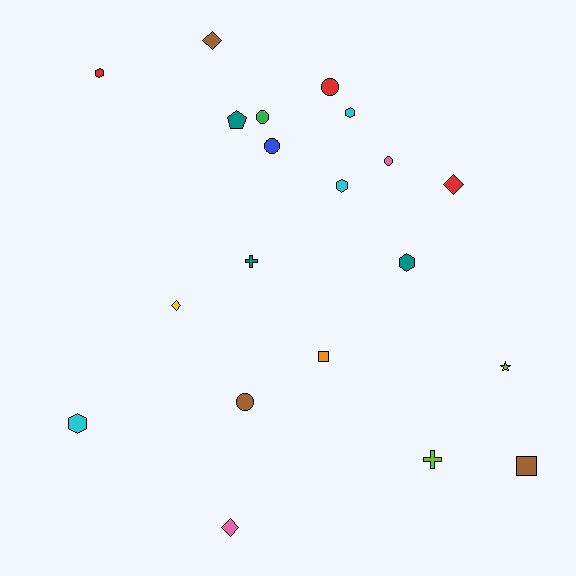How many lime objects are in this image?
There are 2 lime objects.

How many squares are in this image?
There are 2 squares.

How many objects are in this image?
There are 20 objects.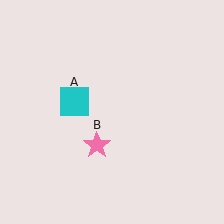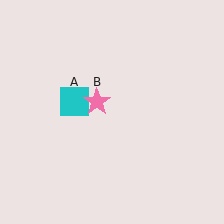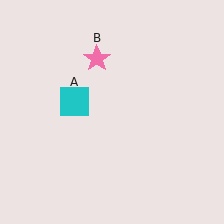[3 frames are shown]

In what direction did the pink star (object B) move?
The pink star (object B) moved up.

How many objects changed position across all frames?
1 object changed position: pink star (object B).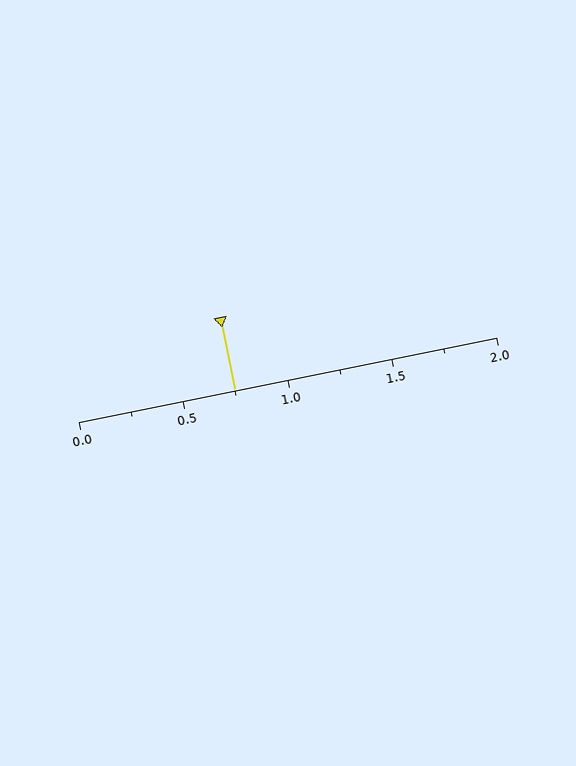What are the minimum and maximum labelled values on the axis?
The axis runs from 0.0 to 2.0.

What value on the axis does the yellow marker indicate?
The marker indicates approximately 0.75.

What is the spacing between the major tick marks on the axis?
The major ticks are spaced 0.5 apart.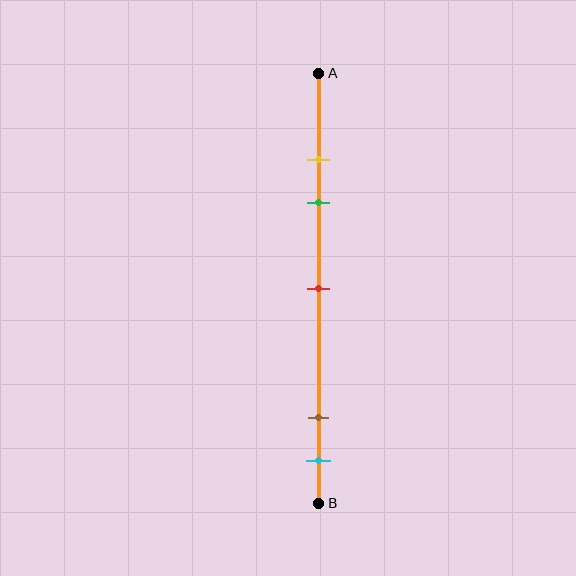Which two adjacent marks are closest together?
The yellow and green marks are the closest adjacent pair.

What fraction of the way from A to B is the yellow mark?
The yellow mark is approximately 20% (0.2) of the way from A to B.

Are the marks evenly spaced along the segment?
No, the marks are not evenly spaced.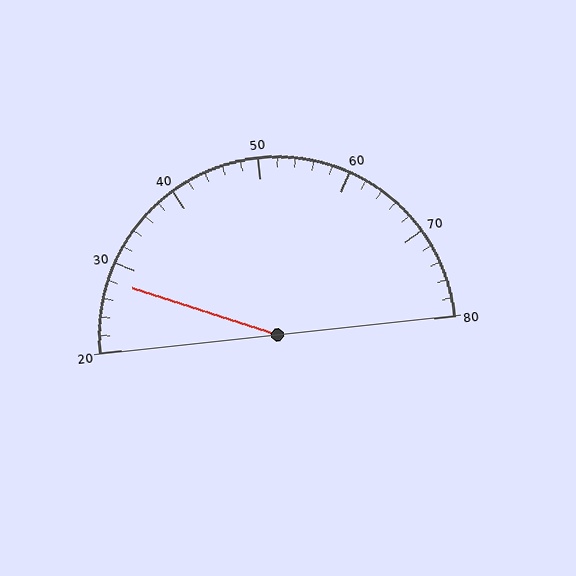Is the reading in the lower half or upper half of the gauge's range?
The reading is in the lower half of the range (20 to 80).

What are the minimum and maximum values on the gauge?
The gauge ranges from 20 to 80.